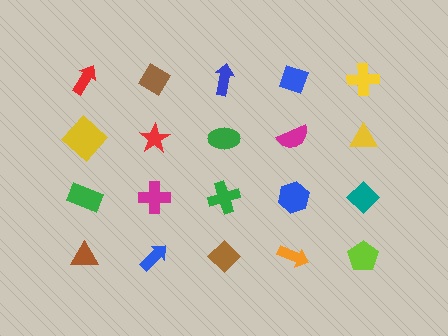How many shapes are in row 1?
5 shapes.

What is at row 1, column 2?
A brown diamond.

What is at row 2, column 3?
A green ellipse.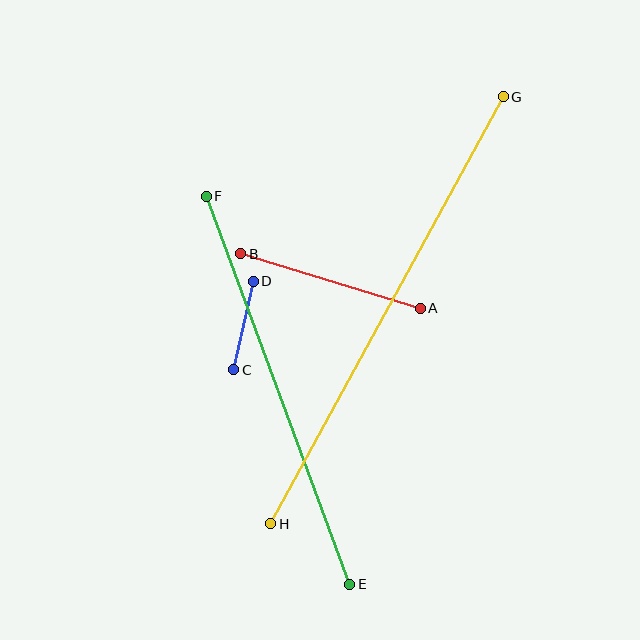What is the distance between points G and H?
The distance is approximately 486 pixels.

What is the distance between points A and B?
The distance is approximately 187 pixels.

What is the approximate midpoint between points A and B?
The midpoint is at approximately (330, 281) pixels.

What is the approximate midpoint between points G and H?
The midpoint is at approximately (387, 310) pixels.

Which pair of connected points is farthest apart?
Points G and H are farthest apart.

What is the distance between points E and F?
The distance is approximately 414 pixels.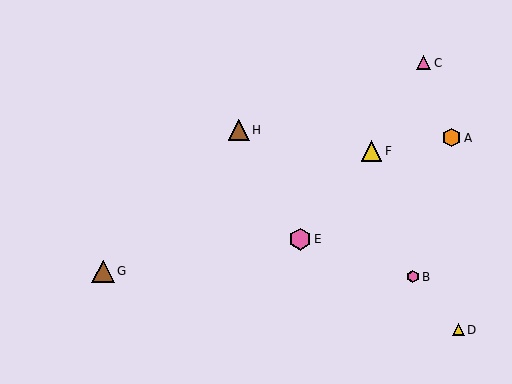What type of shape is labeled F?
Shape F is a yellow triangle.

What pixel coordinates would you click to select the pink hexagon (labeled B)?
Click at (413, 277) to select the pink hexagon B.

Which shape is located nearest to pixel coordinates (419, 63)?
The pink triangle (labeled C) at (424, 63) is nearest to that location.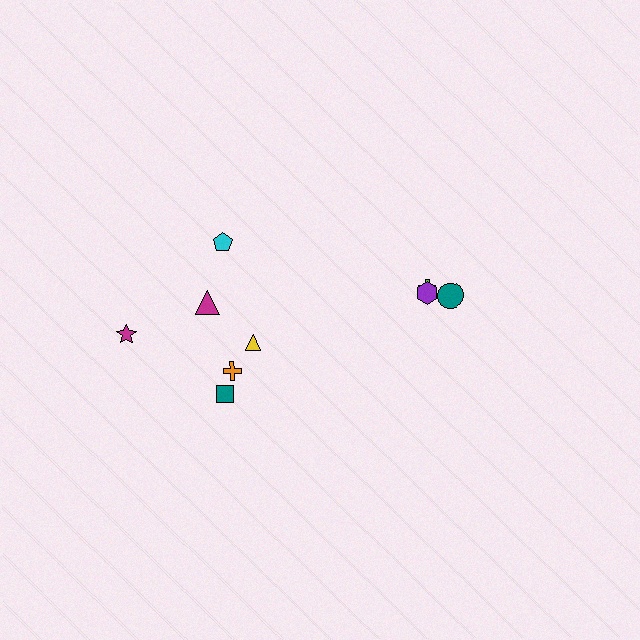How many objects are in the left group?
There are 6 objects.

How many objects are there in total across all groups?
There are 9 objects.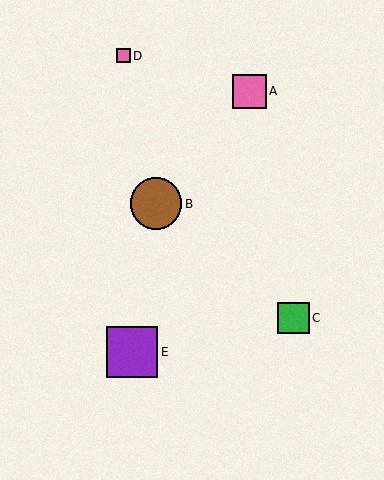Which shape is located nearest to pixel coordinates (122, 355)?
The purple square (labeled E) at (132, 352) is nearest to that location.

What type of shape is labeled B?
Shape B is a brown circle.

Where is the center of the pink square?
The center of the pink square is at (249, 91).